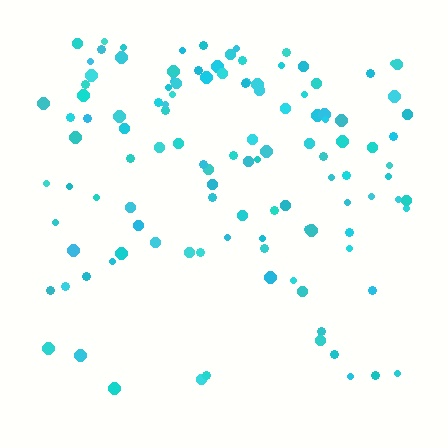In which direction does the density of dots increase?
From bottom to top, with the top side densest.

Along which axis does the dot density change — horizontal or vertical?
Vertical.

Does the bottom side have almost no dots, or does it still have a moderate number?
Still a moderate number, just noticeably fewer than the top.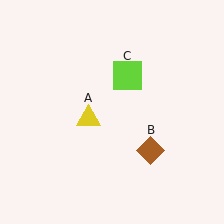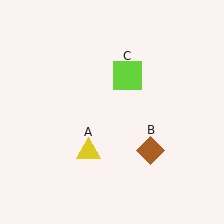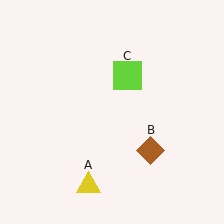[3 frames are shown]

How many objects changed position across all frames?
1 object changed position: yellow triangle (object A).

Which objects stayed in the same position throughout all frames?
Brown diamond (object B) and lime square (object C) remained stationary.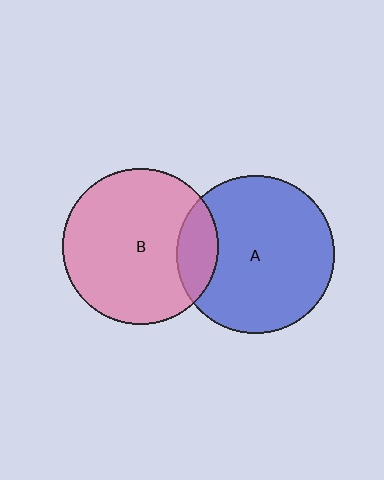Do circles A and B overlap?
Yes.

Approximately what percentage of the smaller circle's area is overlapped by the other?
Approximately 15%.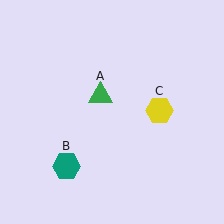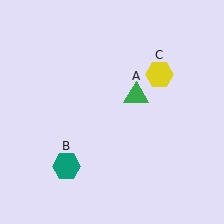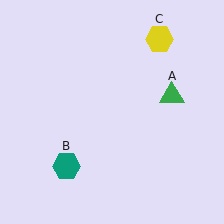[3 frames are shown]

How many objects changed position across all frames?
2 objects changed position: green triangle (object A), yellow hexagon (object C).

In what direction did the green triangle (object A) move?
The green triangle (object A) moved right.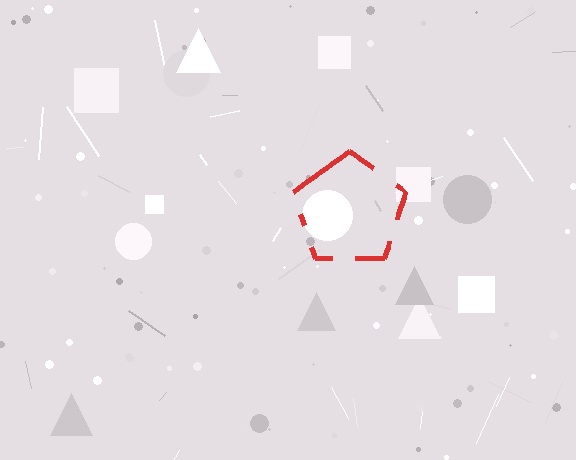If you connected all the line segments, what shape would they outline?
They would outline a pentagon.